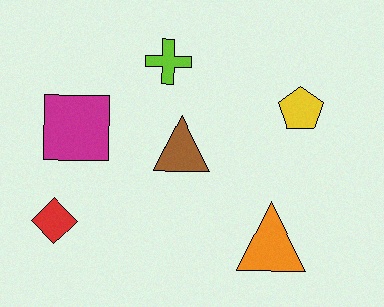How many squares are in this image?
There is 1 square.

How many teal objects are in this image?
There are no teal objects.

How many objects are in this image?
There are 6 objects.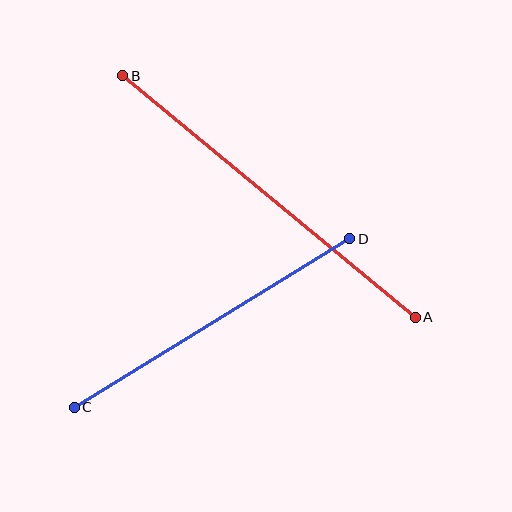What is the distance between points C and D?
The distance is approximately 323 pixels.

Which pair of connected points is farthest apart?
Points A and B are farthest apart.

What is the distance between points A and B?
The distance is approximately 379 pixels.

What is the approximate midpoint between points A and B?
The midpoint is at approximately (269, 197) pixels.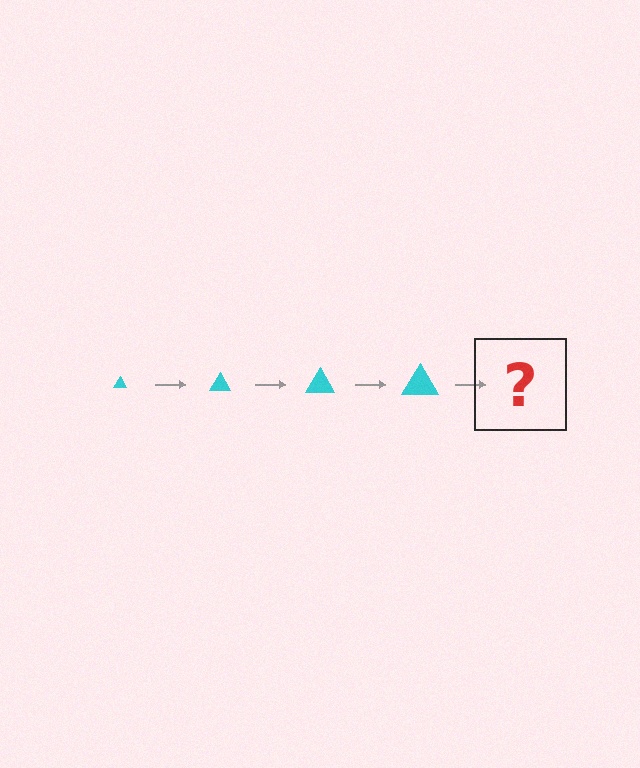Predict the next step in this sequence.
The next step is a cyan triangle, larger than the previous one.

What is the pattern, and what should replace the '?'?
The pattern is that the triangle gets progressively larger each step. The '?' should be a cyan triangle, larger than the previous one.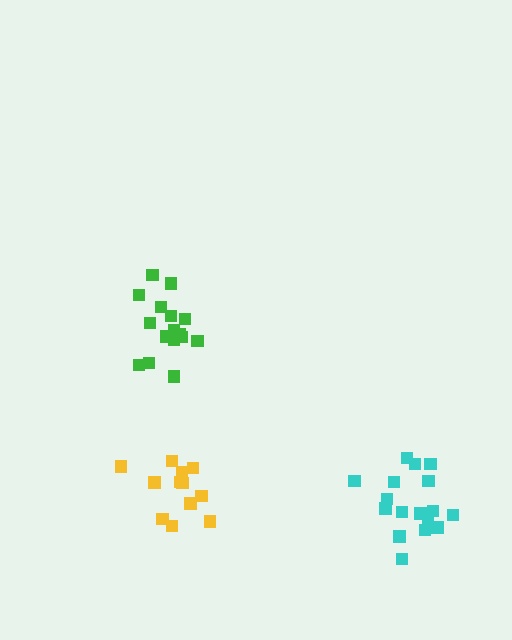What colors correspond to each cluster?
The clusters are colored: green, cyan, yellow.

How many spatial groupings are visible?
There are 3 spatial groupings.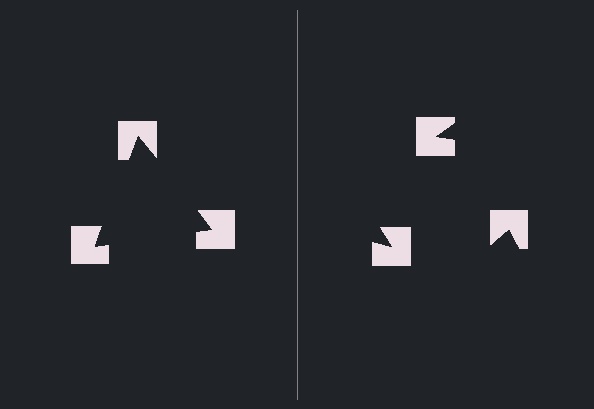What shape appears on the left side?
An illusory triangle.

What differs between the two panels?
The notched squares are positioned identically on both sides; only the wedge orientations differ. On the left they align to a triangle; on the right they are misaligned.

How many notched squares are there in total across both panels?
6 — 3 on each side.